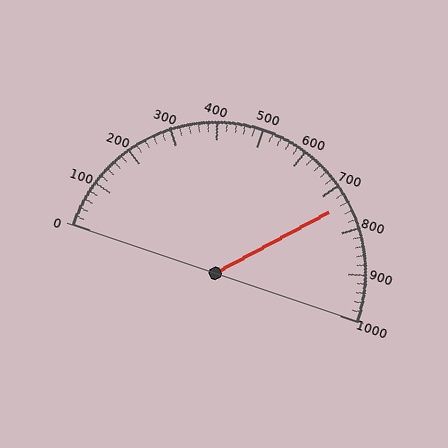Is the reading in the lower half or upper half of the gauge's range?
The reading is in the upper half of the range (0 to 1000).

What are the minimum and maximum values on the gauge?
The gauge ranges from 0 to 1000.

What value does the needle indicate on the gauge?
The needle indicates approximately 740.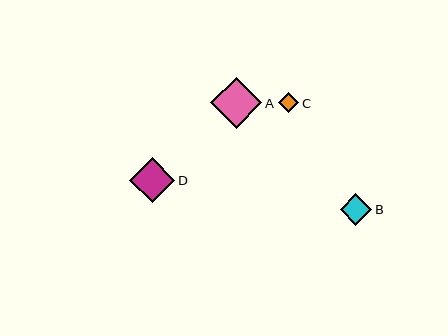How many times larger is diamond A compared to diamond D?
Diamond A is approximately 1.1 times the size of diamond D.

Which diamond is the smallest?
Diamond C is the smallest with a size of approximately 20 pixels.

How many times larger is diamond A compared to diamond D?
Diamond A is approximately 1.1 times the size of diamond D.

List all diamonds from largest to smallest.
From largest to smallest: A, D, B, C.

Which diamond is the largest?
Diamond A is the largest with a size of approximately 51 pixels.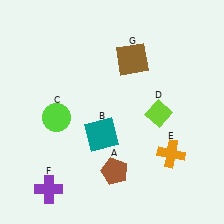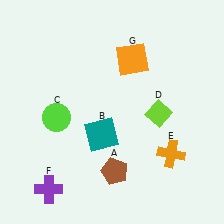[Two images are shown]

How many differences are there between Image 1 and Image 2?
There is 1 difference between the two images.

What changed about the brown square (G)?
In Image 1, G is brown. In Image 2, it changed to orange.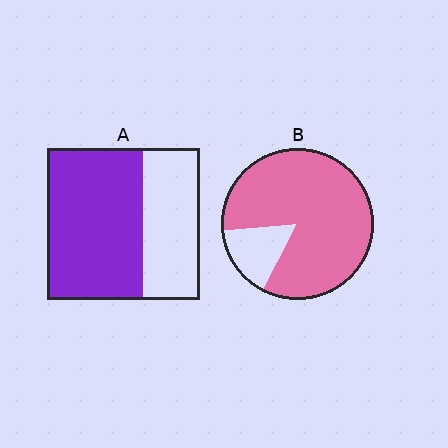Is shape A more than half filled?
Yes.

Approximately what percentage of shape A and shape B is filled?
A is approximately 65% and B is approximately 85%.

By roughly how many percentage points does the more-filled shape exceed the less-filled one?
By roughly 20 percentage points (B over A).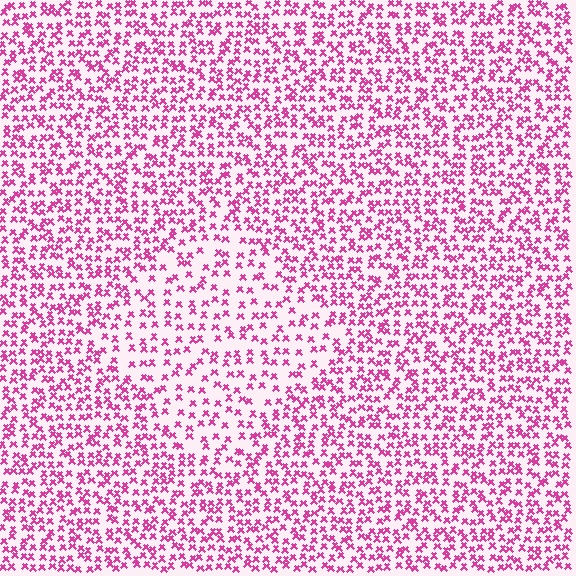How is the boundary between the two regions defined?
The boundary is defined by a change in element density (approximately 1.7x ratio). All elements are the same color, size, and shape.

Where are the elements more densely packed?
The elements are more densely packed outside the diamond boundary.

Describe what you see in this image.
The image contains small magenta elements arranged at two different densities. A diamond-shaped region is visible where the elements are less densely packed than the surrounding area.